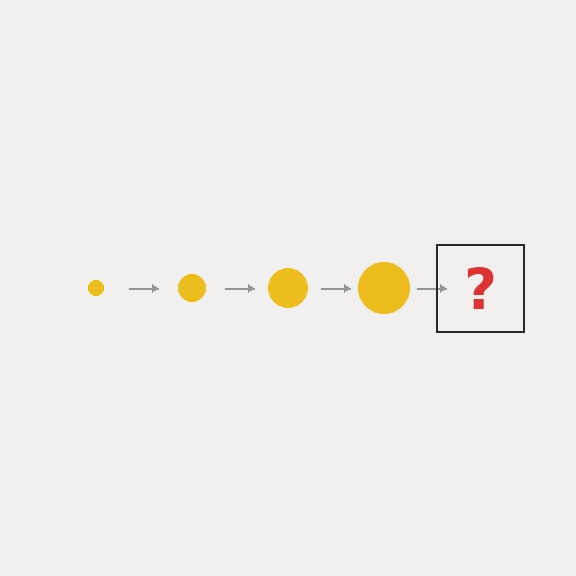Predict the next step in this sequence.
The next step is a yellow circle, larger than the previous one.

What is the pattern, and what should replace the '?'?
The pattern is that the circle gets progressively larger each step. The '?' should be a yellow circle, larger than the previous one.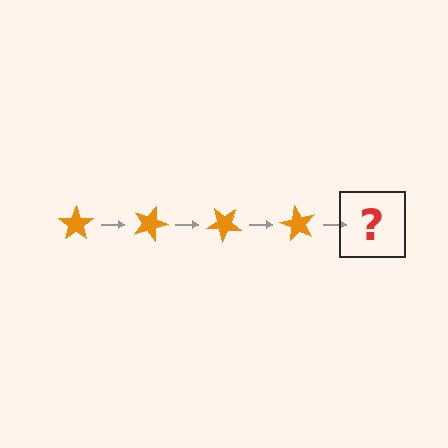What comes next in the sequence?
The next element should be an orange star rotated 80 degrees.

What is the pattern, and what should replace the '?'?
The pattern is that the star rotates 20 degrees each step. The '?' should be an orange star rotated 80 degrees.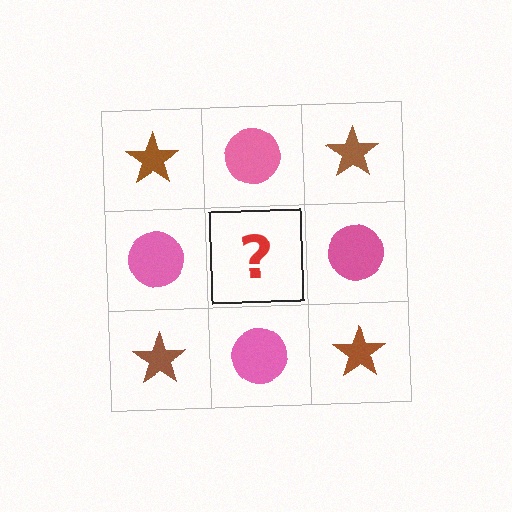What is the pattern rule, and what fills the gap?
The rule is that it alternates brown star and pink circle in a checkerboard pattern. The gap should be filled with a brown star.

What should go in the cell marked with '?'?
The missing cell should contain a brown star.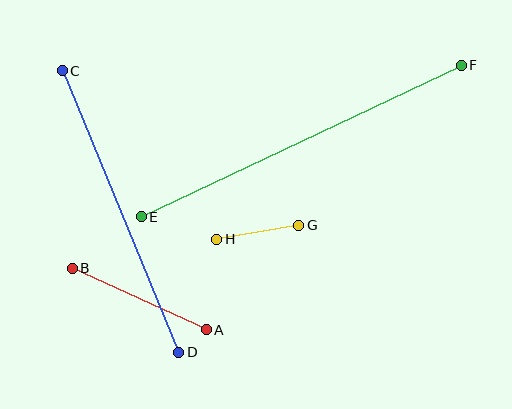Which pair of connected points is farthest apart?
Points E and F are farthest apart.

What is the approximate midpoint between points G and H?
The midpoint is at approximately (258, 232) pixels.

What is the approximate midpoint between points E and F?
The midpoint is at approximately (301, 141) pixels.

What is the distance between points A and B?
The distance is approximately 147 pixels.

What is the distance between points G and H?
The distance is approximately 83 pixels.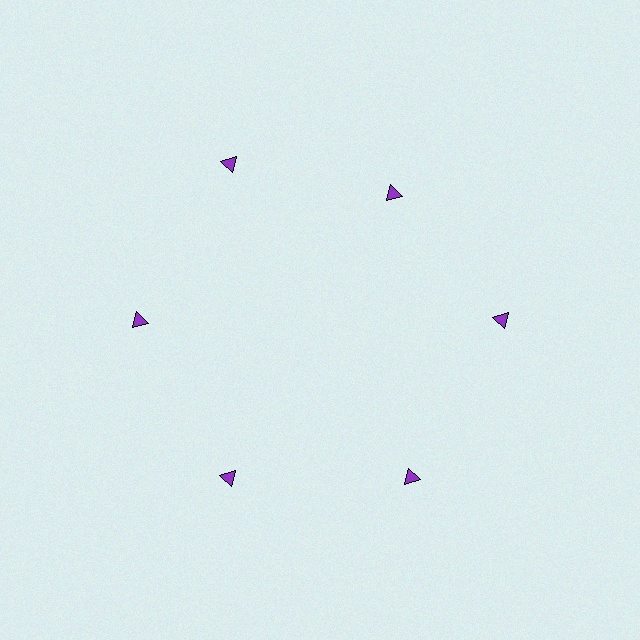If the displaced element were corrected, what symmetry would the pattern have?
It would have 6-fold rotational symmetry — the pattern would map onto itself every 60 degrees.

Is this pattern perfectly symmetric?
No. The 6 purple triangles are arranged in a ring, but one element near the 1 o'clock position is pulled inward toward the center, breaking the 6-fold rotational symmetry.